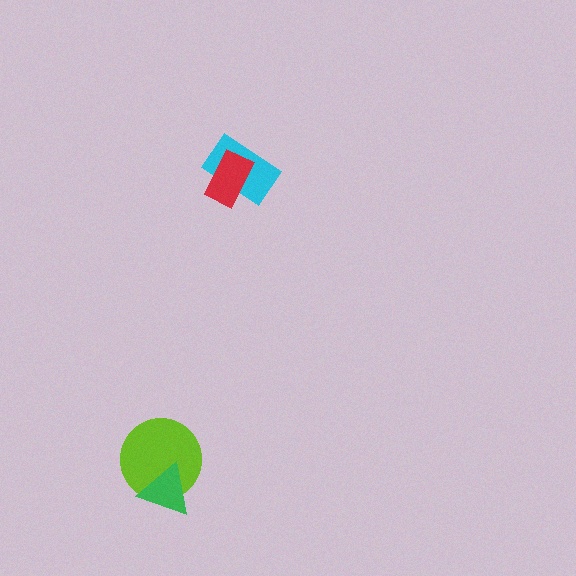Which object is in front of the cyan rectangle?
The red rectangle is in front of the cyan rectangle.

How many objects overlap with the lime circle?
1 object overlaps with the lime circle.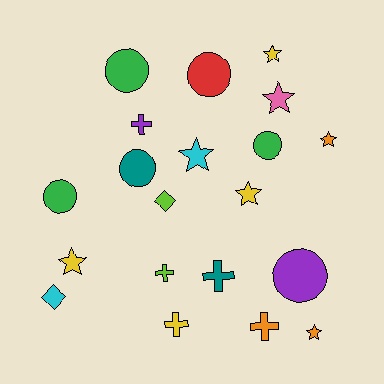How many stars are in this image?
There are 7 stars.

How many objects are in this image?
There are 20 objects.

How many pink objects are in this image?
There is 1 pink object.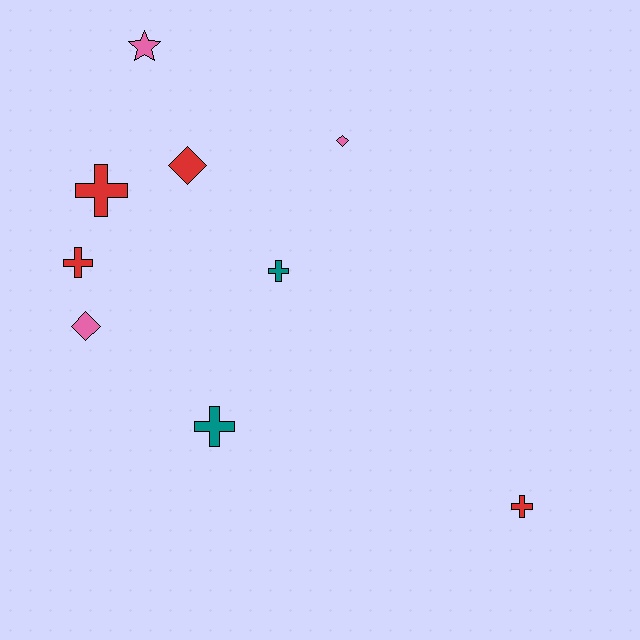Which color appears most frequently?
Red, with 4 objects.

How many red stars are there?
There are no red stars.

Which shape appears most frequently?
Cross, with 5 objects.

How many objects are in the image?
There are 9 objects.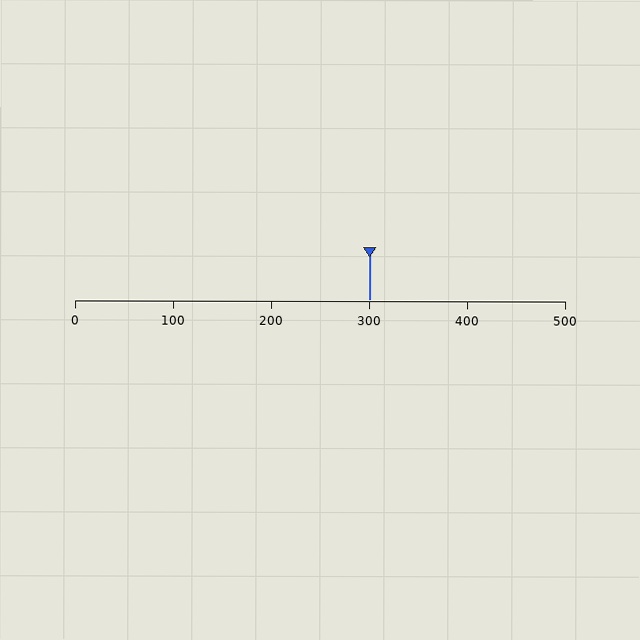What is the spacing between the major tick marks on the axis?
The major ticks are spaced 100 apart.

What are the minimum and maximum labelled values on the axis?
The axis runs from 0 to 500.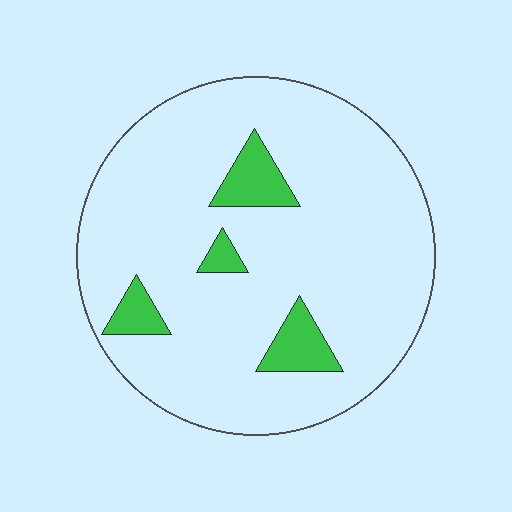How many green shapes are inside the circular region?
4.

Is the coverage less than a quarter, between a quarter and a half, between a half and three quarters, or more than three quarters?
Less than a quarter.